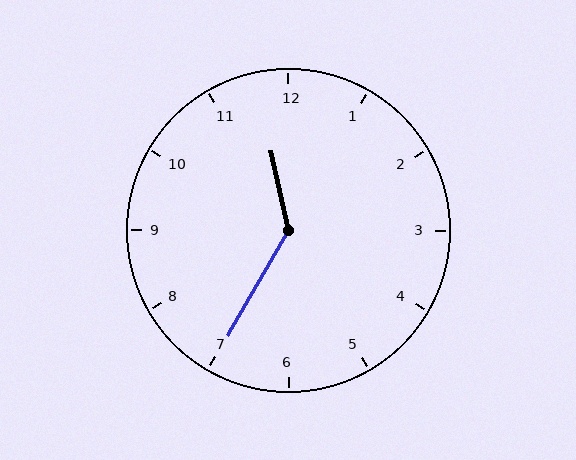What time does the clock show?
11:35.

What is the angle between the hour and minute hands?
Approximately 138 degrees.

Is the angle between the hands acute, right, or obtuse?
It is obtuse.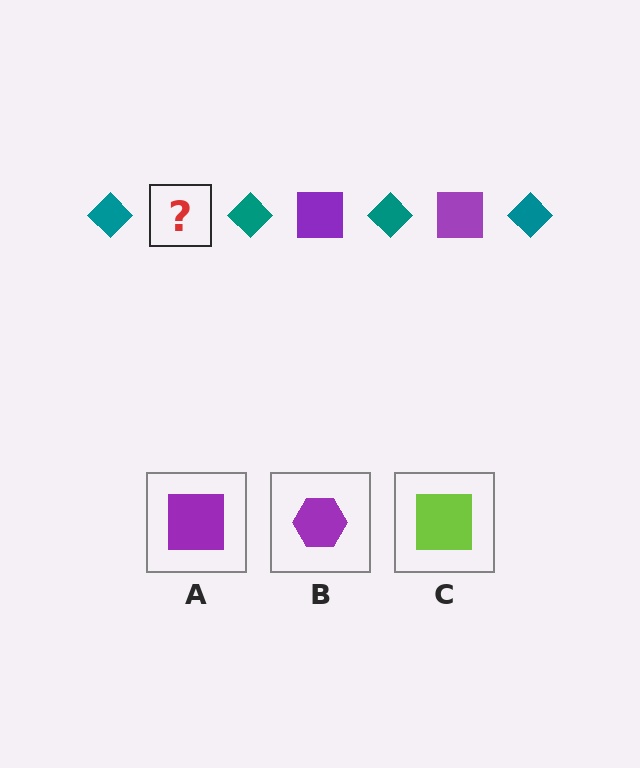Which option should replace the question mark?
Option A.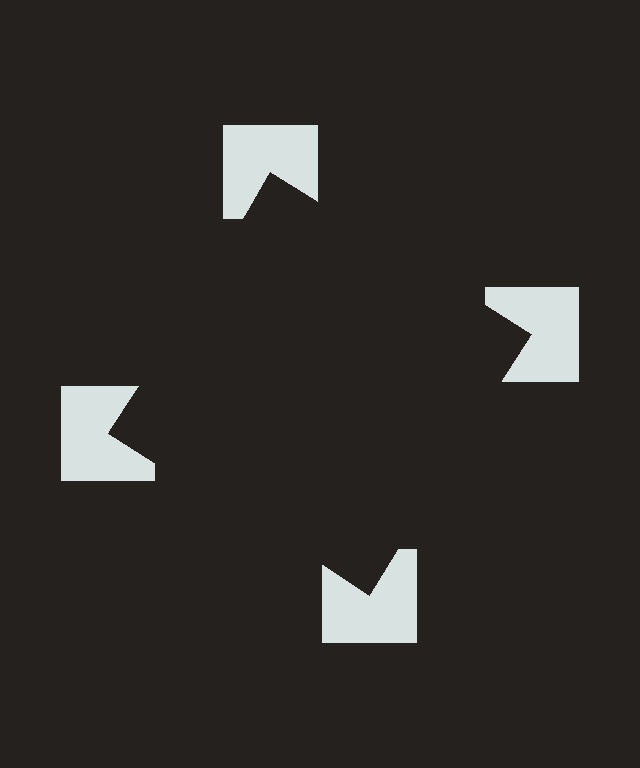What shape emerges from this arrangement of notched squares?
An illusory square — its edges are inferred from the aligned wedge cuts in the notched squares, not physically drawn.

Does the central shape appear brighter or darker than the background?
It typically appears slightly darker than the background, even though no actual brightness change is drawn.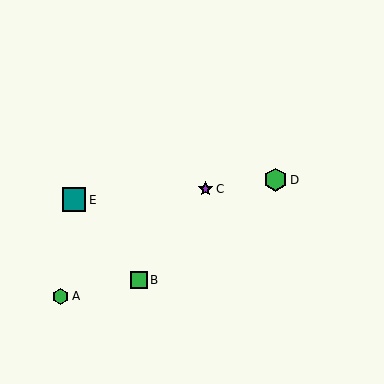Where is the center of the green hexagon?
The center of the green hexagon is at (61, 296).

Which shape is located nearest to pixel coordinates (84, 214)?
The teal square (labeled E) at (74, 200) is nearest to that location.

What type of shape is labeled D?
Shape D is a green hexagon.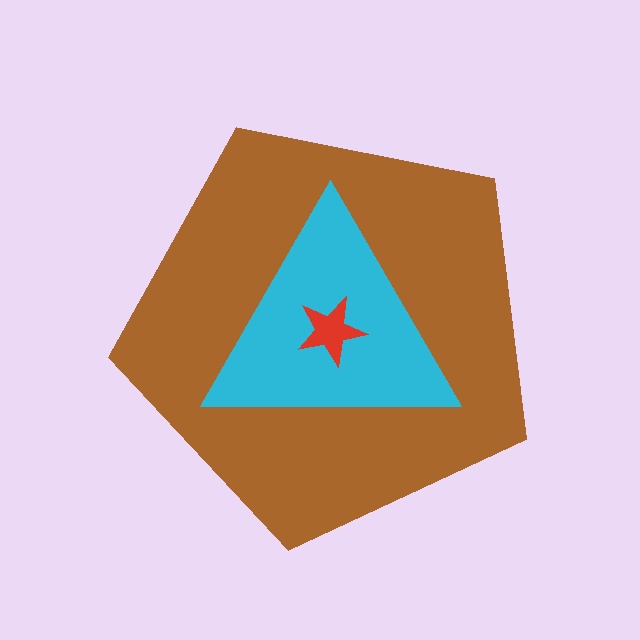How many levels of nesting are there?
3.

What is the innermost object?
The red star.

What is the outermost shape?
The brown pentagon.